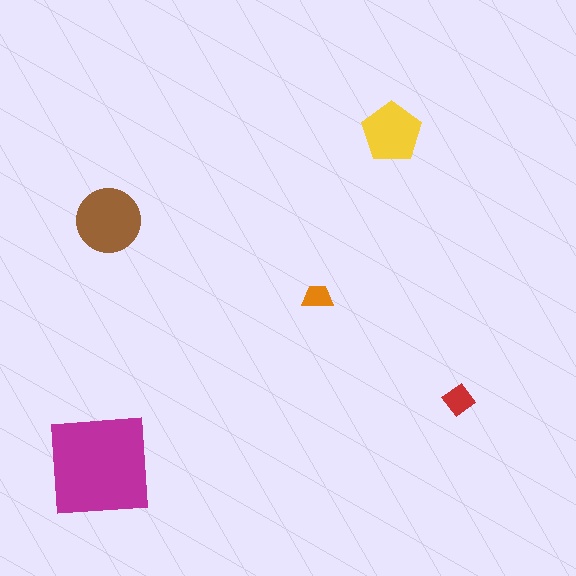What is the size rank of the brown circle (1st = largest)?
2nd.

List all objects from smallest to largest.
The orange trapezoid, the red diamond, the yellow pentagon, the brown circle, the magenta square.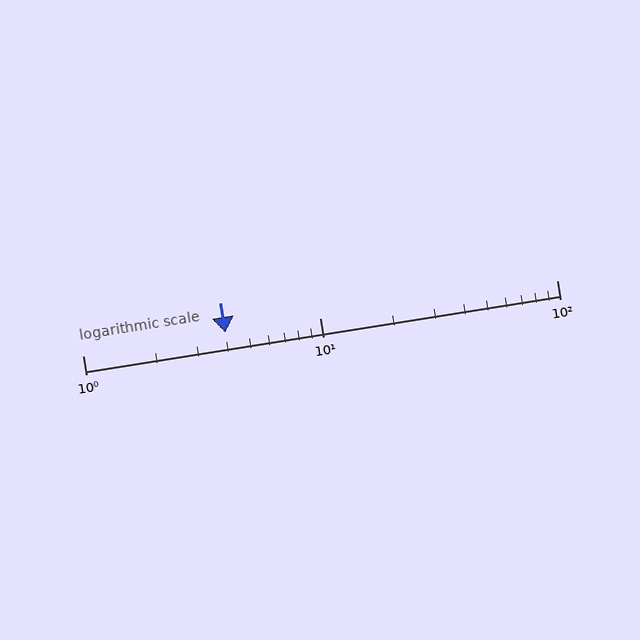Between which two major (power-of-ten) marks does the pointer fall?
The pointer is between 1 and 10.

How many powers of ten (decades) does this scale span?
The scale spans 2 decades, from 1 to 100.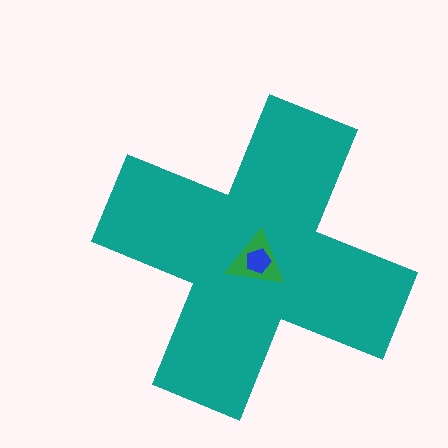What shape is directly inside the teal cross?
The green triangle.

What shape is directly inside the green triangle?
The blue pentagon.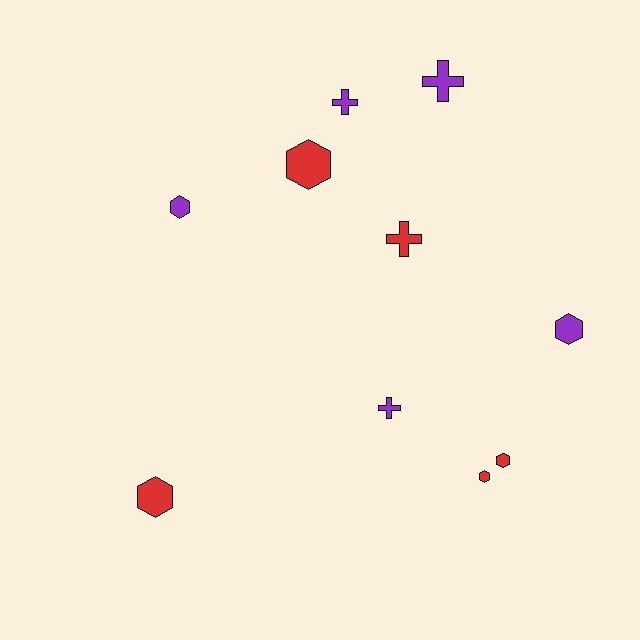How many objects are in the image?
There are 10 objects.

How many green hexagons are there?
There are no green hexagons.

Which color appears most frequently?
Red, with 5 objects.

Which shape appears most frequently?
Hexagon, with 6 objects.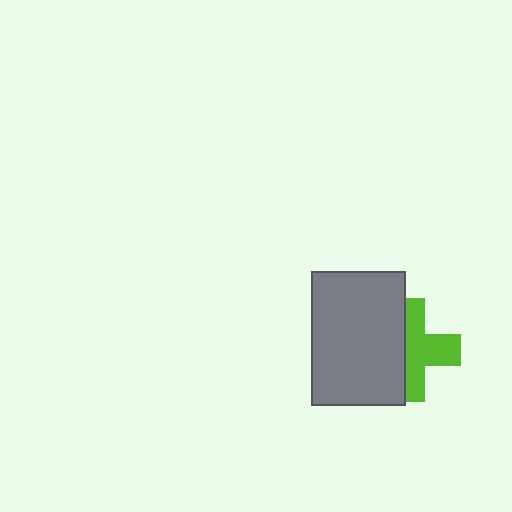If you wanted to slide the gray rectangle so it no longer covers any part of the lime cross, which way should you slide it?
Slide it left — that is the most direct way to separate the two shapes.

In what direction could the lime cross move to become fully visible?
The lime cross could move right. That would shift it out from behind the gray rectangle entirely.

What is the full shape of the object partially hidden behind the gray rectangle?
The partially hidden object is a lime cross.